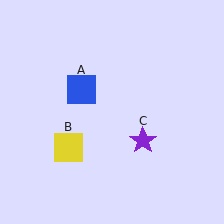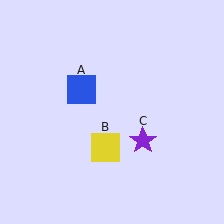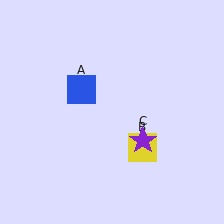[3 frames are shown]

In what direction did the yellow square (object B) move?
The yellow square (object B) moved right.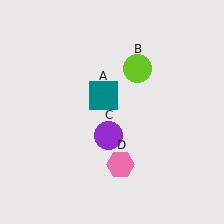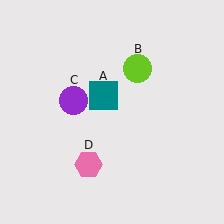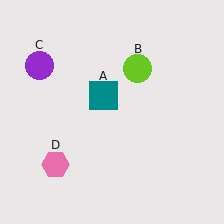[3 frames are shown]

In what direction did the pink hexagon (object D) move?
The pink hexagon (object D) moved left.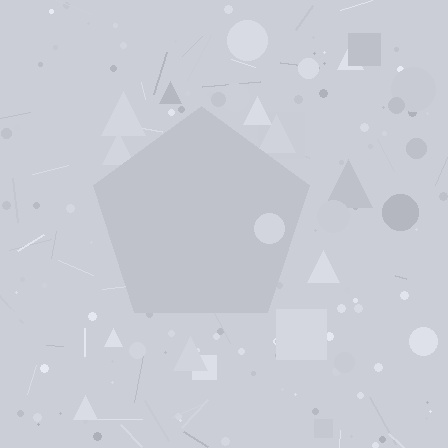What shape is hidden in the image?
A pentagon is hidden in the image.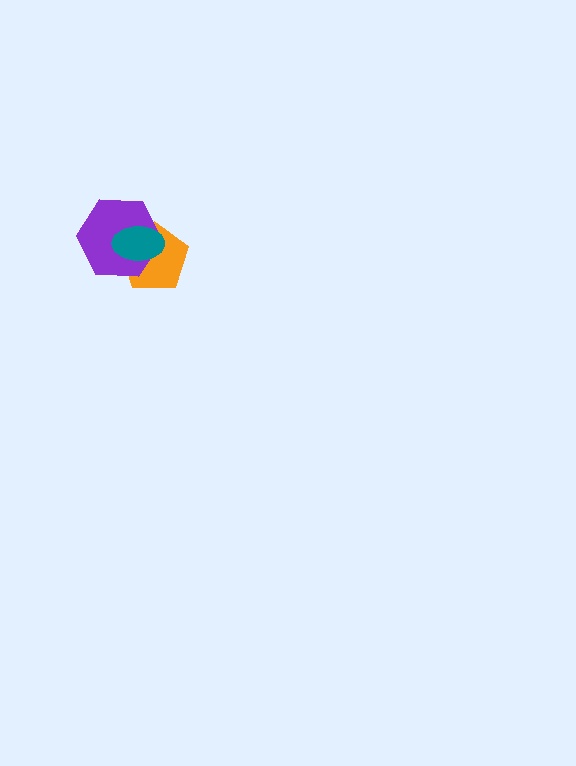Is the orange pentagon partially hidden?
Yes, it is partially covered by another shape.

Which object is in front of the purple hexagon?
The teal ellipse is in front of the purple hexagon.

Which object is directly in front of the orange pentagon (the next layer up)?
The purple hexagon is directly in front of the orange pentagon.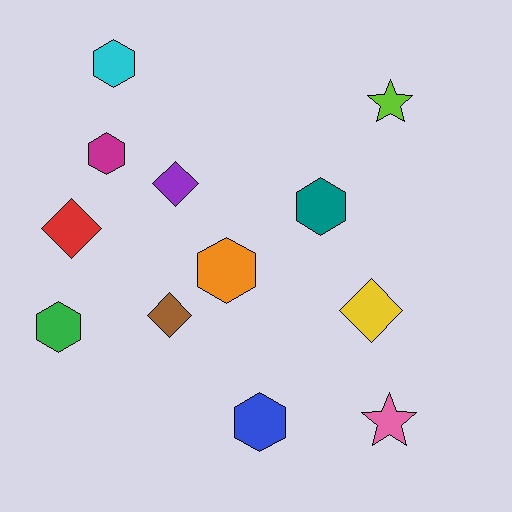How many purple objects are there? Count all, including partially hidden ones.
There is 1 purple object.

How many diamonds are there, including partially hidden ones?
There are 4 diamonds.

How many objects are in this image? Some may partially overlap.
There are 12 objects.